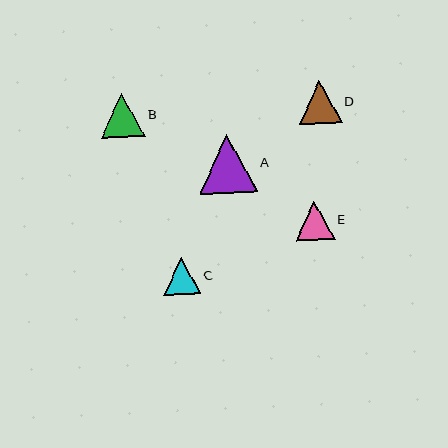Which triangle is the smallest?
Triangle C is the smallest with a size of approximately 37 pixels.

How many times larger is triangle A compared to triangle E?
Triangle A is approximately 1.5 times the size of triangle E.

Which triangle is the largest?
Triangle A is the largest with a size of approximately 59 pixels.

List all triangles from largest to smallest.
From largest to smallest: A, B, D, E, C.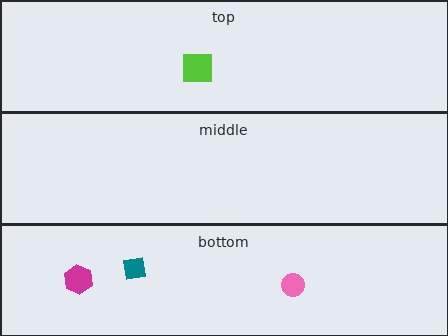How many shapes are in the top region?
1.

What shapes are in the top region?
The lime square.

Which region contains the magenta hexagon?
The bottom region.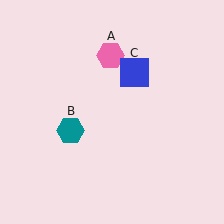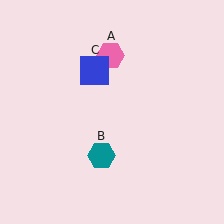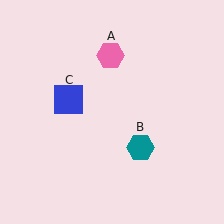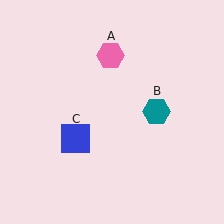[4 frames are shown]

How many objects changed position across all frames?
2 objects changed position: teal hexagon (object B), blue square (object C).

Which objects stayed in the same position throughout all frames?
Pink hexagon (object A) remained stationary.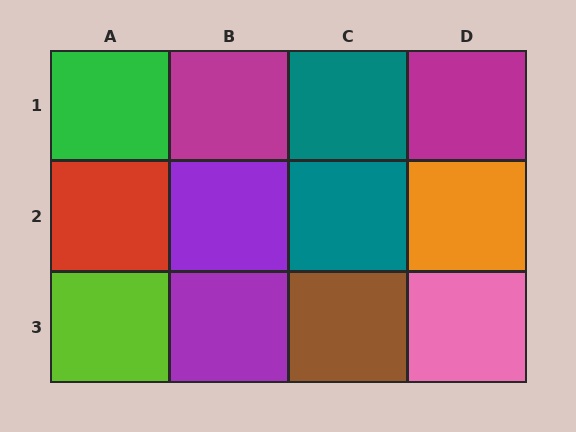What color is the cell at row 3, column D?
Pink.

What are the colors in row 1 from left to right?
Green, magenta, teal, magenta.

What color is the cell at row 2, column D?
Orange.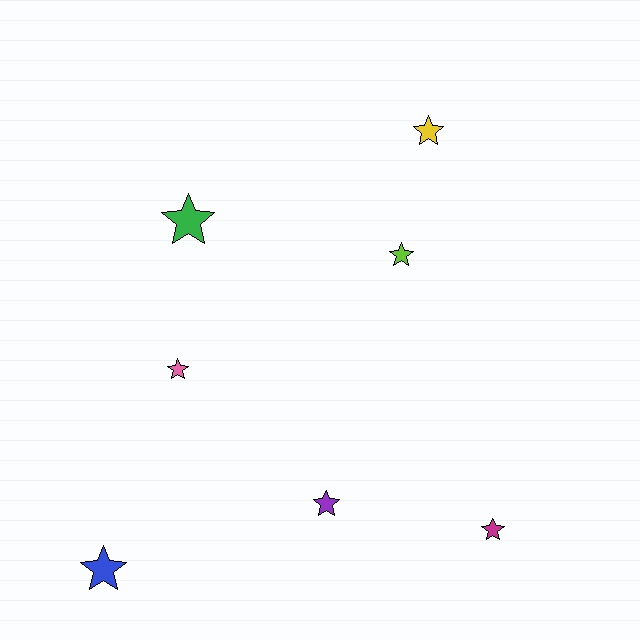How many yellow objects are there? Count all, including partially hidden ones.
There is 1 yellow object.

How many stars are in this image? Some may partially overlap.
There are 7 stars.